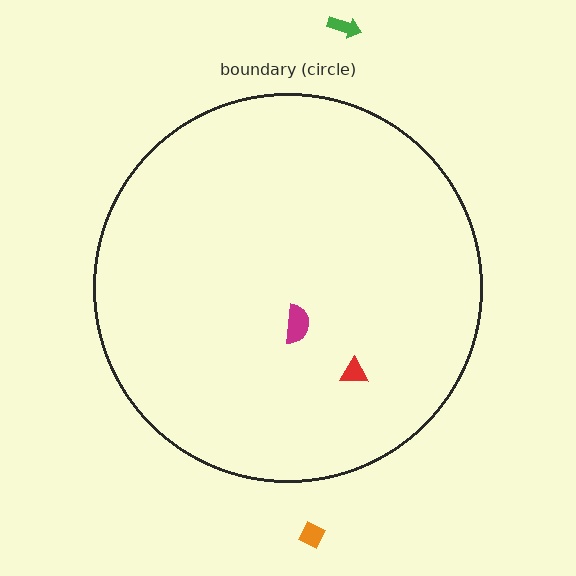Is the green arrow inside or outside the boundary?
Outside.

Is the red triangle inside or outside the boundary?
Inside.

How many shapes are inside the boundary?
2 inside, 2 outside.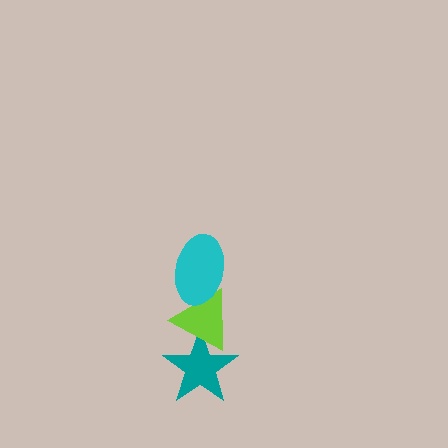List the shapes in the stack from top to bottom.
From top to bottom: the cyan ellipse, the lime triangle, the teal star.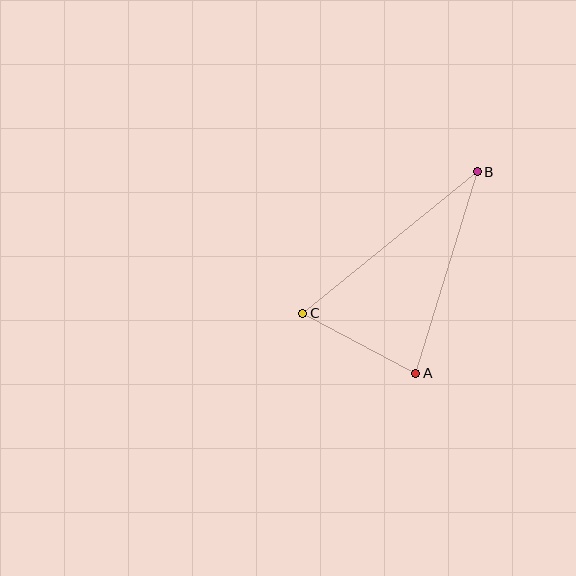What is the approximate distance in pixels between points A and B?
The distance between A and B is approximately 211 pixels.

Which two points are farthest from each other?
Points B and C are farthest from each other.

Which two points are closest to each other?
Points A and C are closest to each other.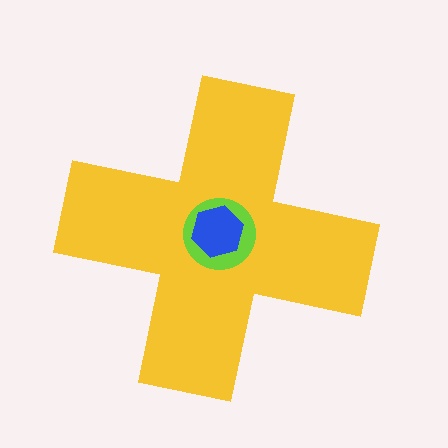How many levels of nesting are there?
3.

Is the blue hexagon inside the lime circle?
Yes.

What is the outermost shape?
The yellow cross.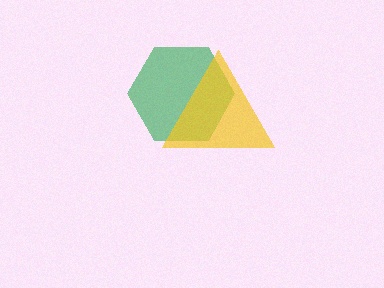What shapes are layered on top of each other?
The layered shapes are: a green hexagon, a yellow triangle.